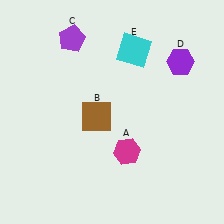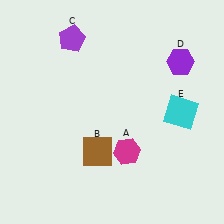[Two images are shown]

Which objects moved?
The objects that moved are: the brown square (B), the cyan square (E).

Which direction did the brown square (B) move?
The brown square (B) moved down.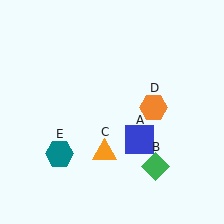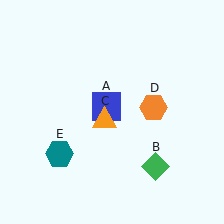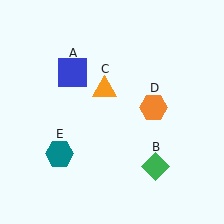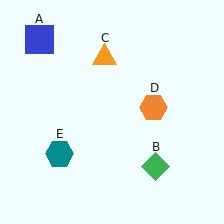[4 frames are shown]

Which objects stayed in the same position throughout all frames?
Green diamond (object B) and orange hexagon (object D) and teal hexagon (object E) remained stationary.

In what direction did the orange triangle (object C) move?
The orange triangle (object C) moved up.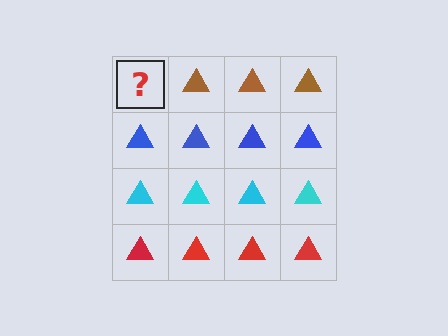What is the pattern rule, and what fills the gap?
The rule is that each row has a consistent color. The gap should be filled with a brown triangle.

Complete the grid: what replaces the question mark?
The question mark should be replaced with a brown triangle.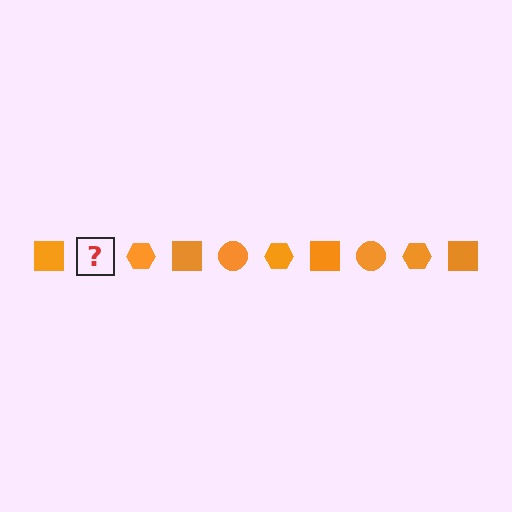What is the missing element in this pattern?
The missing element is an orange circle.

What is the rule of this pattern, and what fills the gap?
The rule is that the pattern cycles through square, circle, hexagon shapes in orange. The gap should be filled with an orange circle.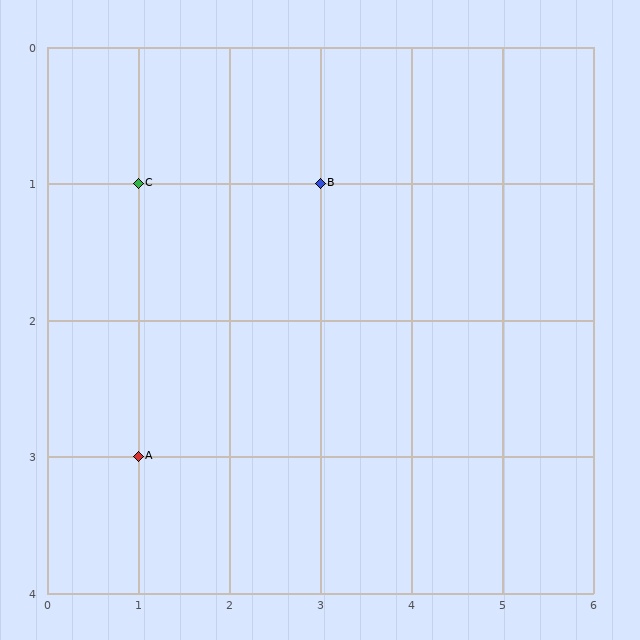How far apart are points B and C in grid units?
Points B and C are 2 columns apart.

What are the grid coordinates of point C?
Point C is at grid coordinates (1, 1).